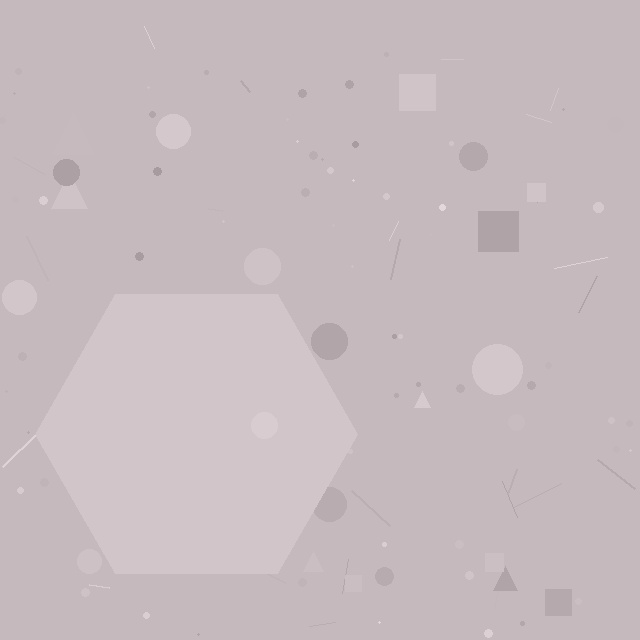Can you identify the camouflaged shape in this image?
The camouflaged shape is a hexagon.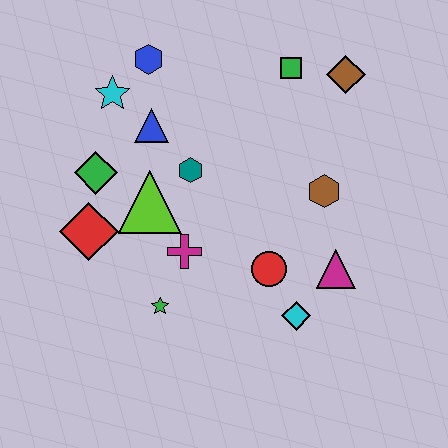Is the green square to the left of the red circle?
No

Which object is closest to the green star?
The magenta cross is closest to the green star.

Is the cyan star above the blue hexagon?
No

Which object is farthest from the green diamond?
The brown diamond is farthest from the green diamond.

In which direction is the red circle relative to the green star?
The red circle is to the right of the green star.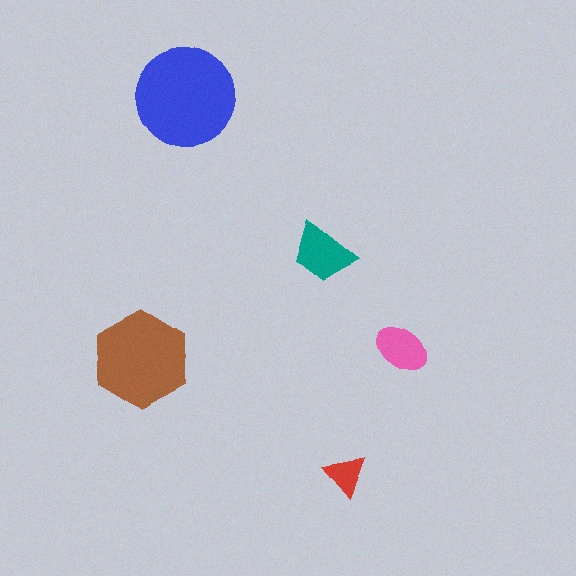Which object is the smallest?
The red triangle.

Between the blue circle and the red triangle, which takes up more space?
The blue circle.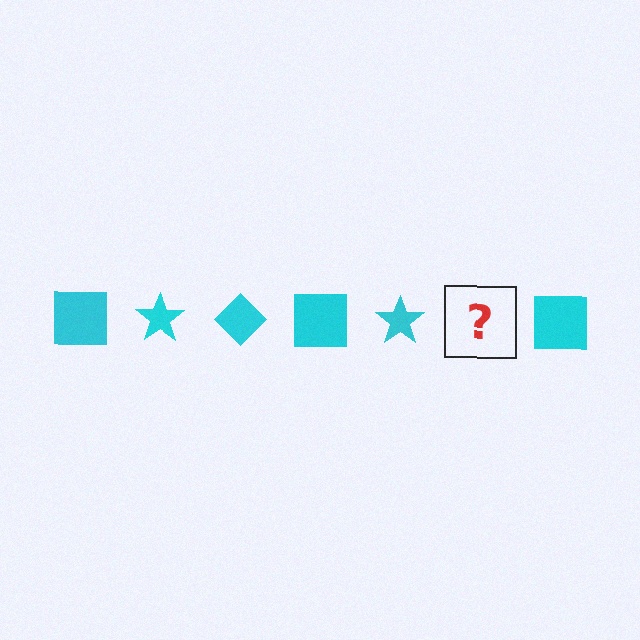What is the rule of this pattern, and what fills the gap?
The rule is that the pattern cycles through square, star, diamond shapes in cyan. The gap should be filled with a cyan diamond.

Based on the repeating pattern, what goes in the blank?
The blank should be a cyan diamond.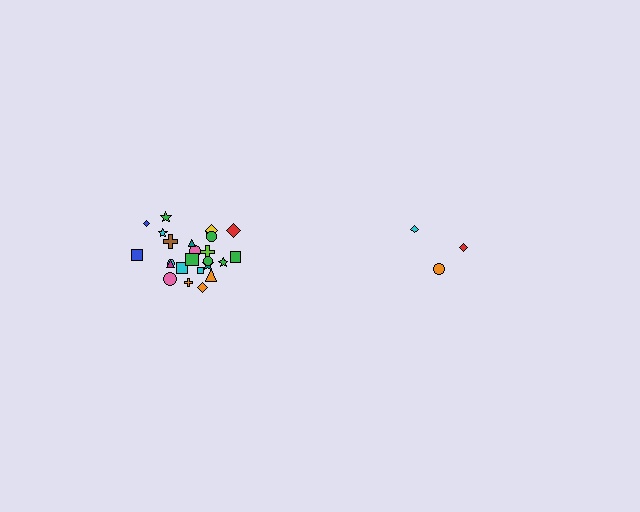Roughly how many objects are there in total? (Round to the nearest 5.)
Roughly 30 objects in total.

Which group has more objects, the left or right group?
The left group.